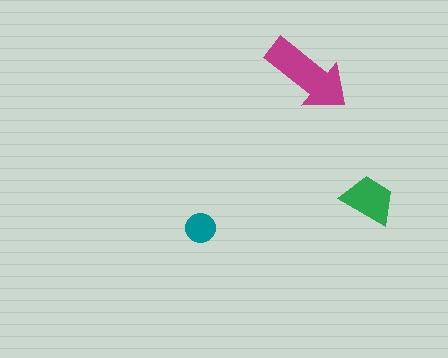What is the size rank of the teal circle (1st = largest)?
3rd.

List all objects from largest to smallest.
The magenta arrow, the green trapezoid, the teal circle.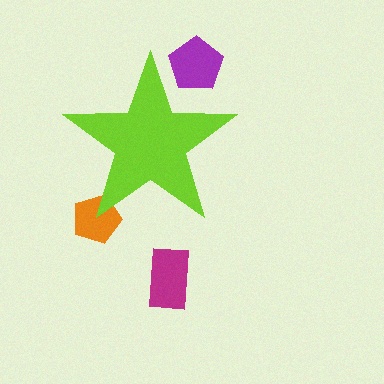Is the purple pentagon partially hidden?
Yes, the purple pentagon is partially hidden behind the lime star.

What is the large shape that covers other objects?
A lime star.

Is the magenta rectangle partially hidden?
No, the magenta rectangle is fully visible.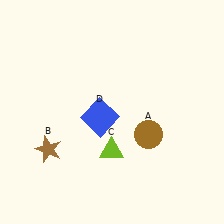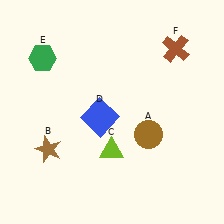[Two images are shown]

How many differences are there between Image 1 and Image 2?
There are 2 differences between the two images.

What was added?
A green hexagon (E), a brown cross (F) were added in Image 2.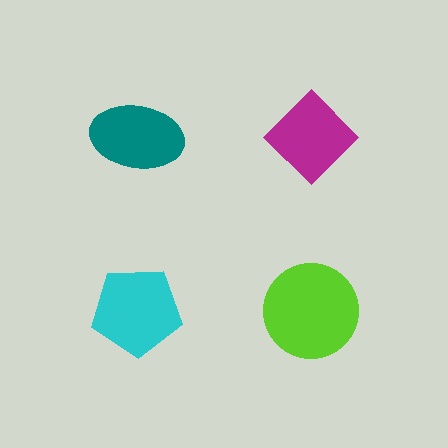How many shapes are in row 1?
2 shapes.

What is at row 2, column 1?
A cyan pentagon.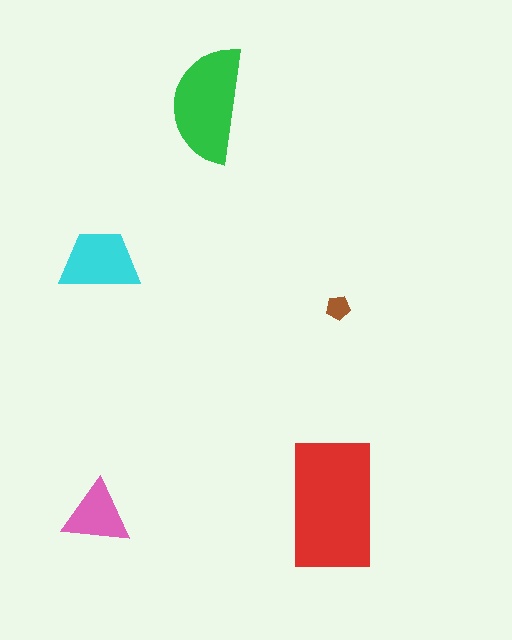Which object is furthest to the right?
The brown pentagon is rightmost.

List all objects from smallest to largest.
The brown pentagon, the pink triangle, the cyan trapezoid, the green semicircle, the red rectangle.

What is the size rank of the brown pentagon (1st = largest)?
5th.